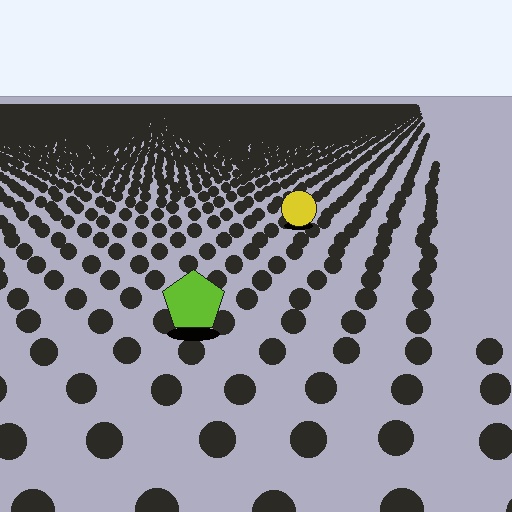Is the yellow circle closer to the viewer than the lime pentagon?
No. The lime pentagon is closer — you can tell from the texture gradient: the ground texture is coarser near it.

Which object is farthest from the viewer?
The yellow circle is farthest from the viewer. It appears smaller and the ground texture around it is denser.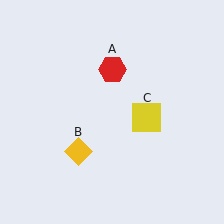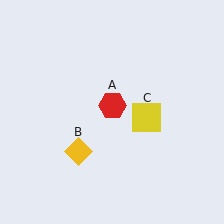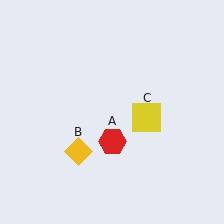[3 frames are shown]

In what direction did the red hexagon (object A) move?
The red hexagon (object A) moved down.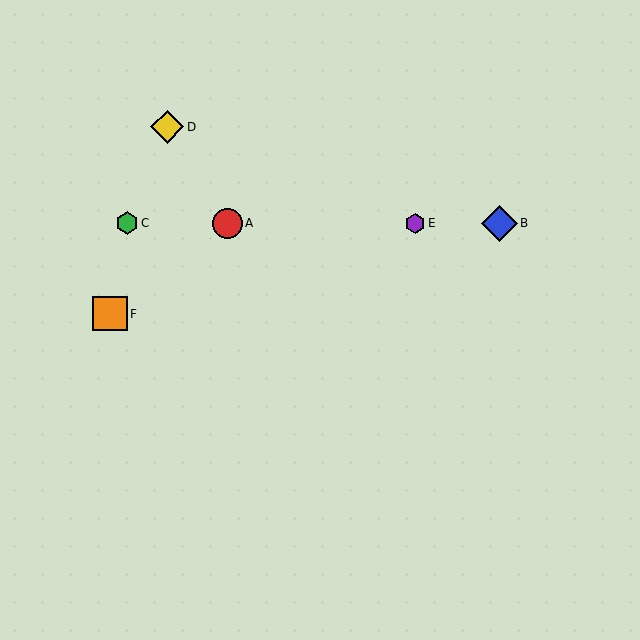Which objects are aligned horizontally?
Objects A, B, C, E are aligned horizontally.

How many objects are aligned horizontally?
4 objects (A, B, C, E) are aligned horizontally.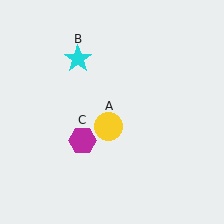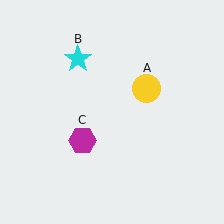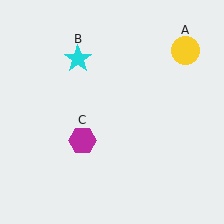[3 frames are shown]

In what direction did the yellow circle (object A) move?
The yellow circle (object A) moved up and to the right.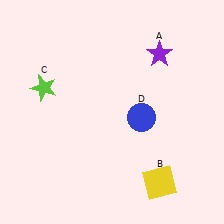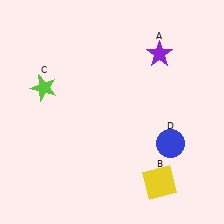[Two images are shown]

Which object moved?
The blue circle (D) moved right.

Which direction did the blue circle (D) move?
The blue circle (D) moved right.